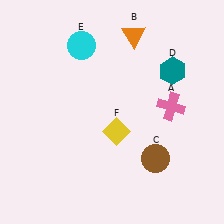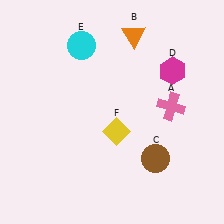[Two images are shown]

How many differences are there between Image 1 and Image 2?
There is 1 difference between the two images.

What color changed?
The hexagon (D) changed from teal in Image 1 to magenta in Image 2.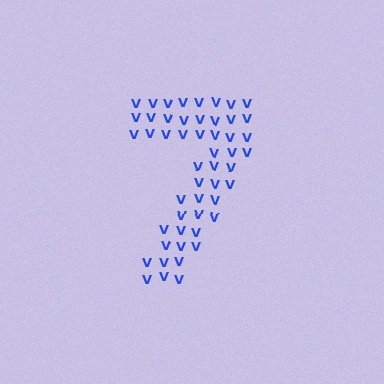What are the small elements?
The small elements are letter V's.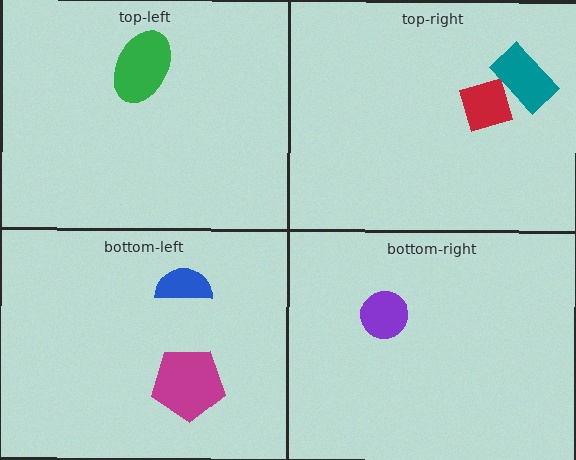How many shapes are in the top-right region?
2.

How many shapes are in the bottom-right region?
1.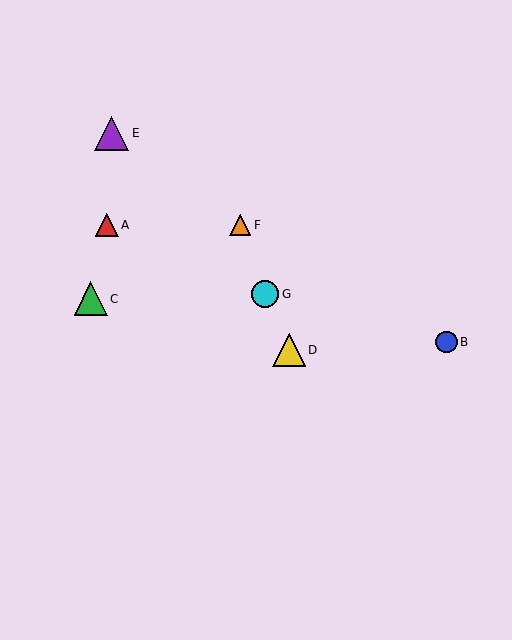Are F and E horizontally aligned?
No, F is at y≈225 and E is at y≈133.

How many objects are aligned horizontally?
2 objects (A, F) are aligned horizontally.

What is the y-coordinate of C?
Object C is at y≈299.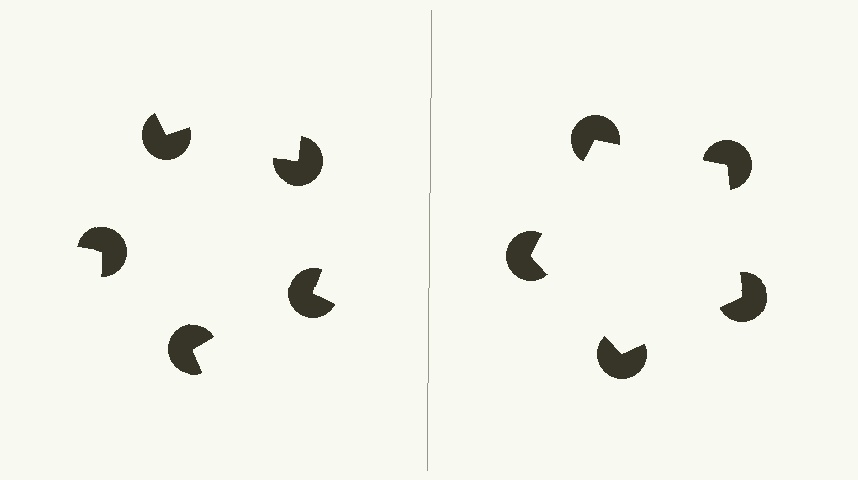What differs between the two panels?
The pac-man discs are positioned identically on both sides; only the wedge orientations differ. On the right they align to a pentagon; on the left they are misaligned.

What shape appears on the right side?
An illusory pentagon.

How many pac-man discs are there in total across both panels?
10 — 5 on each side.